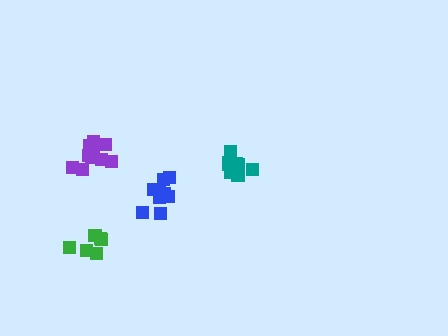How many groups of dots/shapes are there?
There are 4 groups.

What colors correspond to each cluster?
The clusters are colored: blue, teal, green, purple.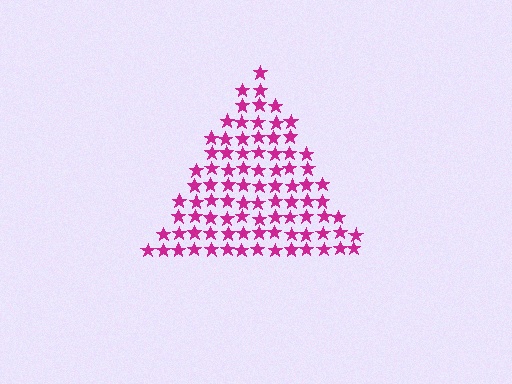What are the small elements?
The small elements are stars.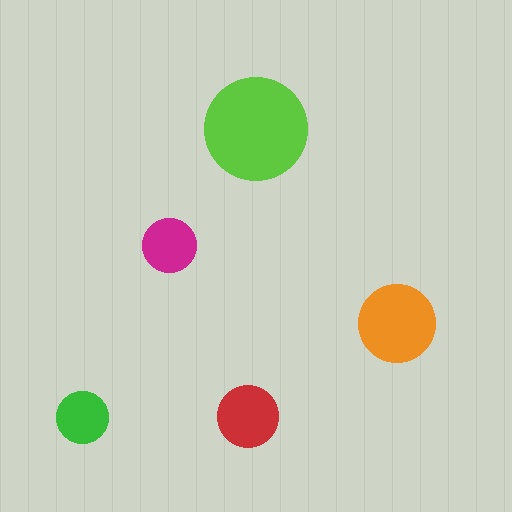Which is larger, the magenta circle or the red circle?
The red one.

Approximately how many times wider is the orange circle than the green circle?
About 1.5 times wider.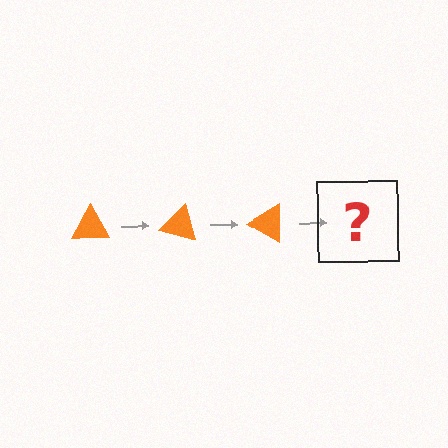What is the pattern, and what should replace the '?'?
The pattern is that the triangle rotates 15 degrees each step. The '?' should be an orange triangle rotated 45 degrees.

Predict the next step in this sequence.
The next step is an orange triangle rotated 45 degrees.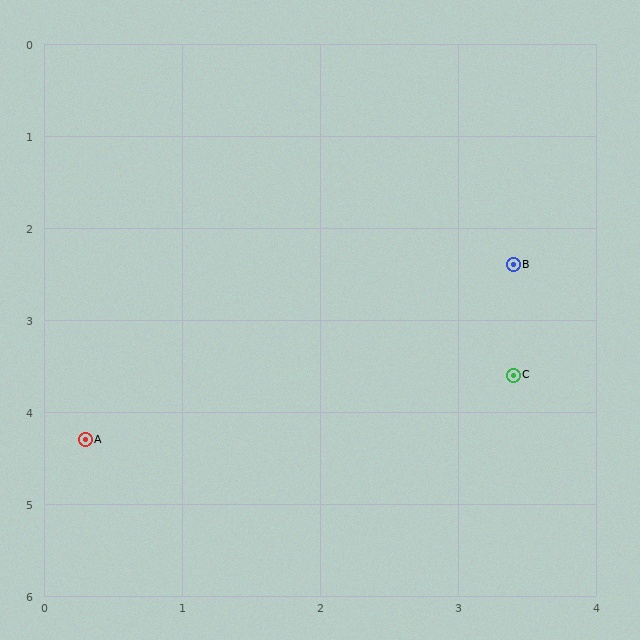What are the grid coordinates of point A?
Point A is at approximately (0.3, 4.3).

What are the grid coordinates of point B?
Point B is at approximately (3.4, 2.4).